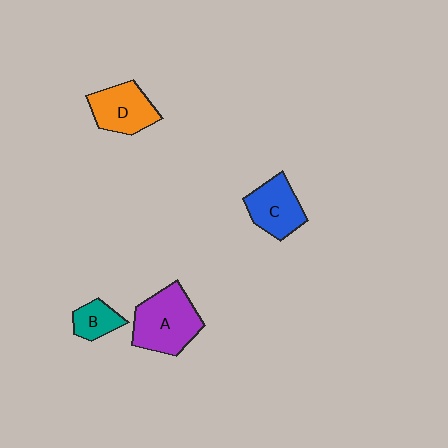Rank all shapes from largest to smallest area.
From largest to smallest: A (purple), D (orange), C (blue), B (teal).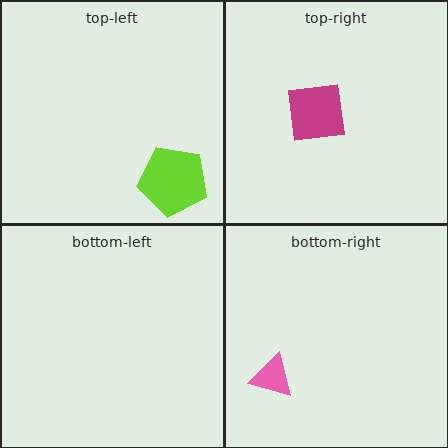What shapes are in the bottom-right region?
The pink triangle.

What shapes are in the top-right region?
The magenta square.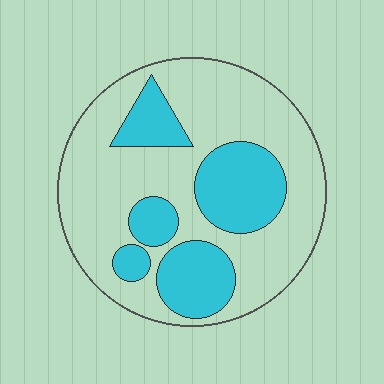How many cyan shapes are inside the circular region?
5.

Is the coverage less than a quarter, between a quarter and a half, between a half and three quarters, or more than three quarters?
Between a quarter and a half.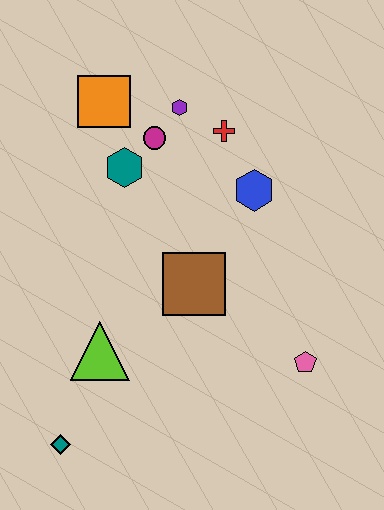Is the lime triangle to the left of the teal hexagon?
Yes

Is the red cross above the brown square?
Yes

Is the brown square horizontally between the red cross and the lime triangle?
Yes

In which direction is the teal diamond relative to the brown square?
The teal diamond is below the brown square.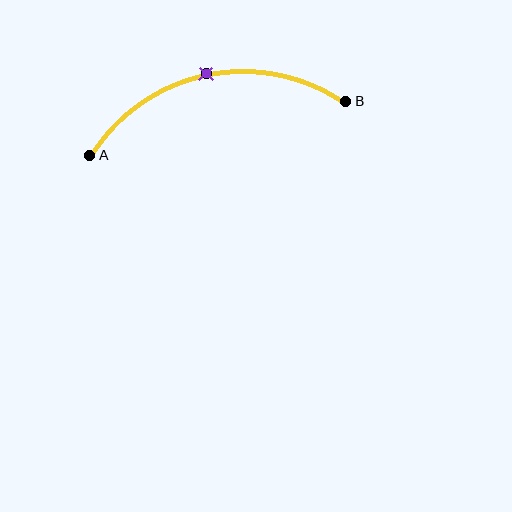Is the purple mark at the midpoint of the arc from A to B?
Yes. The purple mark lies on the arc at equal arc-length from both A and B — it is the arc midpoint.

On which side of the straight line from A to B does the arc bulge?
The arc bulges above the straight line connecting A and B.